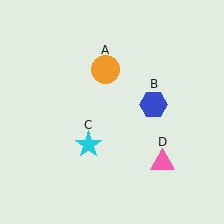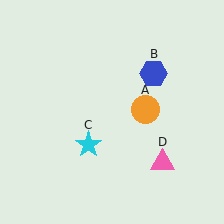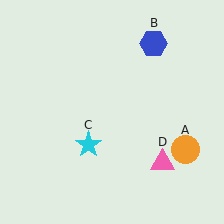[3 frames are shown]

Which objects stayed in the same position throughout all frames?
Cyan star (object C) and pink triangle (object D) remained stationary.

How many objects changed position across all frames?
2 objects changed position: orange circle (object A), blue hexagon (object B).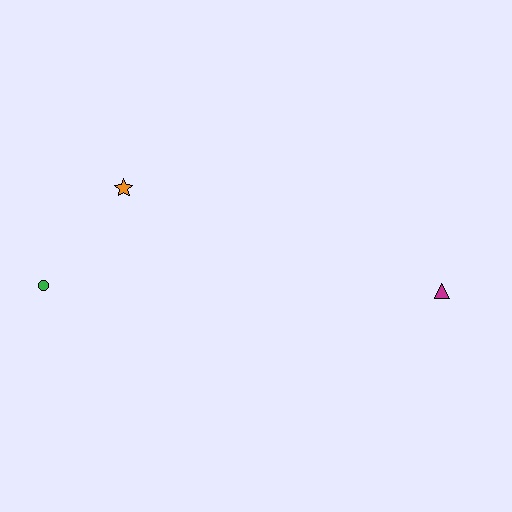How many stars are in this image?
There is 1 star.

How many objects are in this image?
There are 3 objects.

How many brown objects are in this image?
There are no brown objects.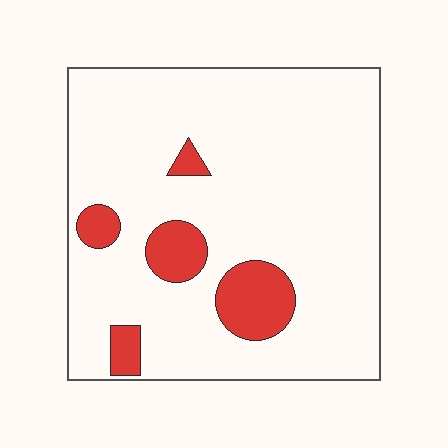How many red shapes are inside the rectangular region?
5.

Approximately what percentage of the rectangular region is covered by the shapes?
Approximately 15%.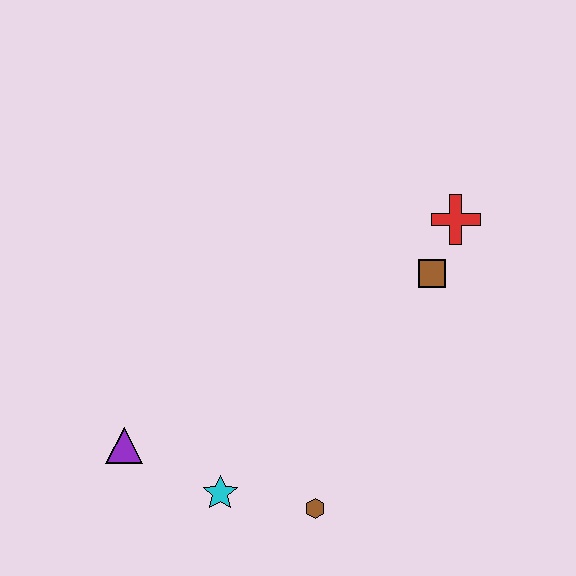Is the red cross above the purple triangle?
Yes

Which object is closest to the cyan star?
The brown hexagon is closest to the cyan star.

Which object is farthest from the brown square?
The purple triangle is farthest from the brown square.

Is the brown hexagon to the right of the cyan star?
Yes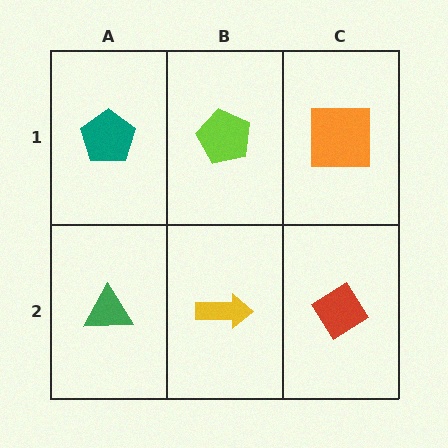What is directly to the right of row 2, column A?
A yellow arrow.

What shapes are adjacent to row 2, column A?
A teal pentagon (row 1, column A), a yellow arrow (row 2, column B).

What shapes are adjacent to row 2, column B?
A lime pentagon (row 1, column B), a green triangle (row 2, column A), a red diamond (row 2, column C).